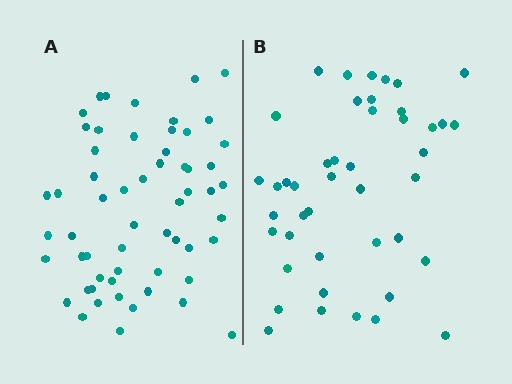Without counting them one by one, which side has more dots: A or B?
Region A (the left region) has more dots.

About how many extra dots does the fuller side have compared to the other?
Region A has approximately 15 more dots than region B.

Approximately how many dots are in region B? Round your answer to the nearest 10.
About 40 dots. (The exact count is 44, which rounds to 40.)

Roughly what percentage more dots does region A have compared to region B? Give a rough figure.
About 30% more.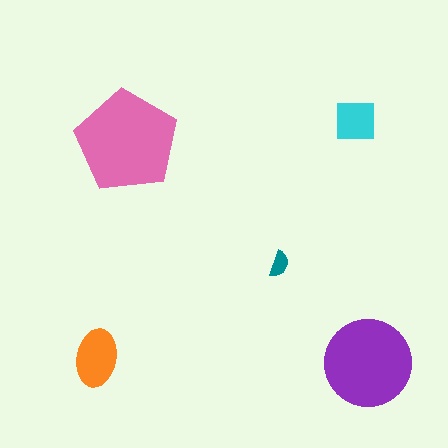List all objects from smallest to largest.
The teal semicircle, the cyan square, the orange ellipse, the purple circle, the pink pentagon.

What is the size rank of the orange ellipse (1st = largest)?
3rd.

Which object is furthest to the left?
The orange ellipse is leftmost.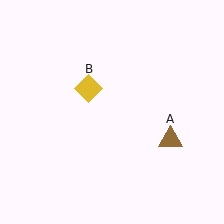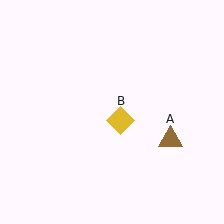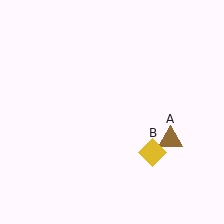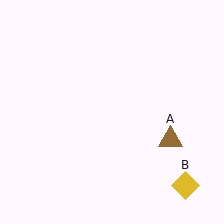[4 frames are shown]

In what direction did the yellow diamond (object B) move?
The yellow diamond (object B) moved down and to the right.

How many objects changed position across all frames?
1 object changed position: yellow diamond (object B).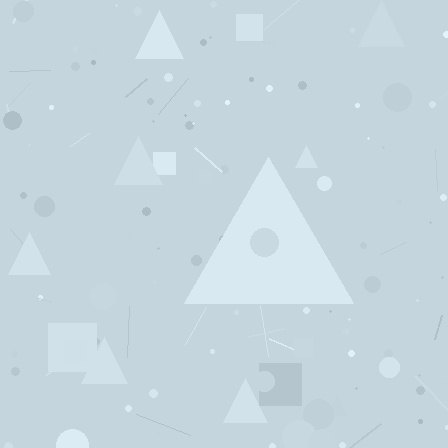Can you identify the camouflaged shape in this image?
The camouflaged shape is a triangle.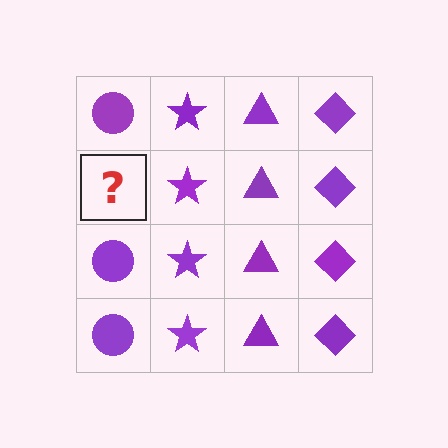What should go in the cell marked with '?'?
The missing cell should contain a purple circle.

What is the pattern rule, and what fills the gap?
The rule is that each column has a consistent shape. The gap should be filled with a purple circle.